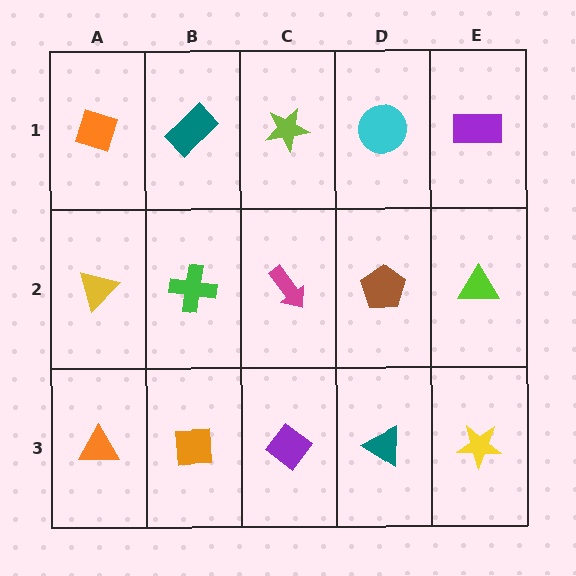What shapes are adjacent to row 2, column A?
An orange diamond (row 1, column A), an orange triangle (row 3, column A), a green cross (row 2, column B).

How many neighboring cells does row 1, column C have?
3.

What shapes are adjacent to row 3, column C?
A magenta arrow (row 2, column C), an orange square (row 3, column B), a teal triangle (row 3, column D).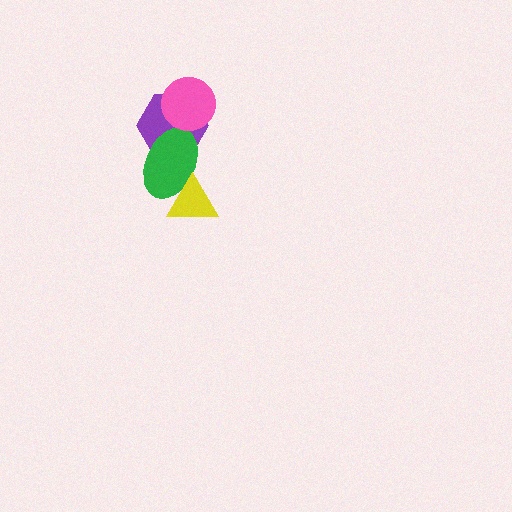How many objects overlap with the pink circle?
1 object overlaps with the pink circle.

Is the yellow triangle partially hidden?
No, no other shape covers it.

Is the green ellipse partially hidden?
Yes, it is partially covered by another shape.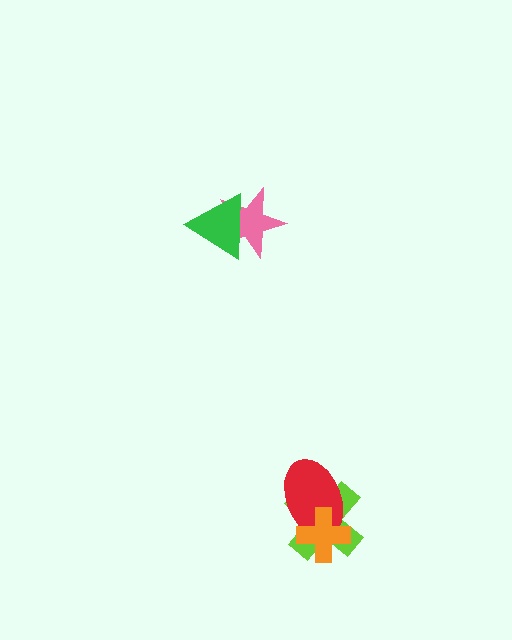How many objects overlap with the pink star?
1 object overlaps with the pink star.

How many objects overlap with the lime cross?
2 objects overlap with the lime cross.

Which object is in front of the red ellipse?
The orange cross is in front of the red ellipse.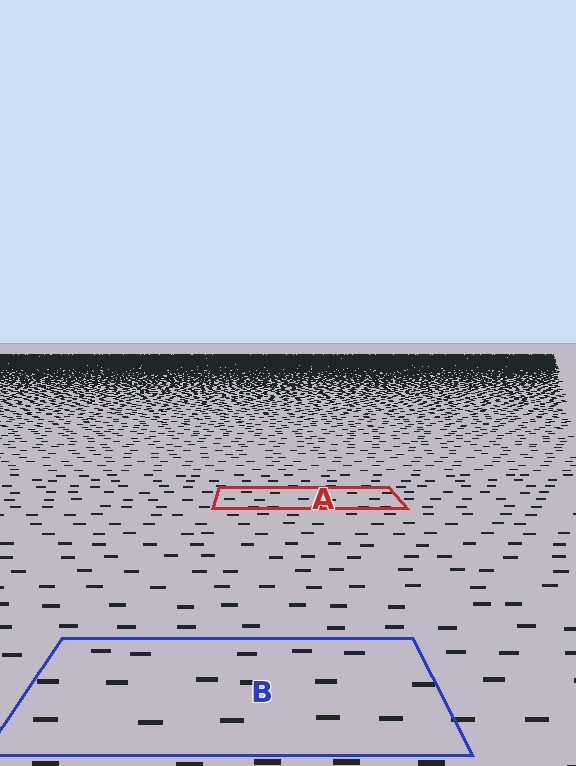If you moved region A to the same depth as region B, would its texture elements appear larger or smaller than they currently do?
They would appear larger. At a closer depth, the same texture elements are projected at a bigger on-screen size.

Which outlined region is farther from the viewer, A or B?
Region A is farther from the viewer — the texture elements inside it appear smaller and more densely packed.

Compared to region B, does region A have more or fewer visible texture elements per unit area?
Region A has more texture elements per unit area — they are packed more densely because it is farther away.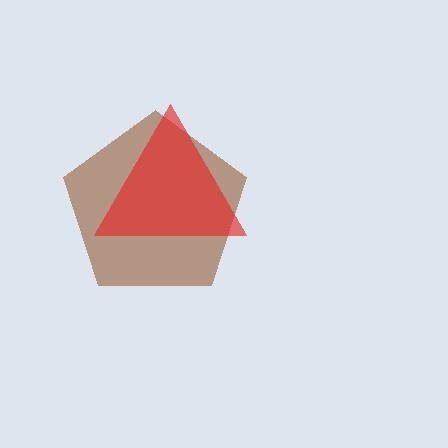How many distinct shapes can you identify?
There are 2 distinct shapes: a brown pentagon, a red triangle.